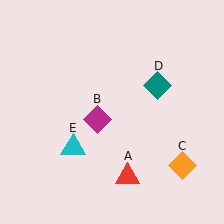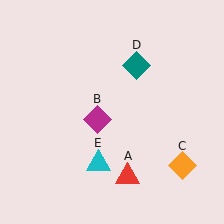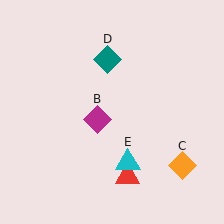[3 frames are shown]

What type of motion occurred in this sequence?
The teal diamond (object D), cyan triangle (object E) rotated counterclockwise around the center of the scene.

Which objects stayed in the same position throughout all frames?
Red triangle (object A) and magenta diamond (object B) and orange diamond (object C) remained stationary.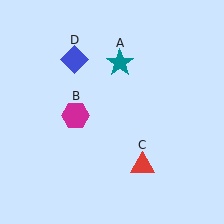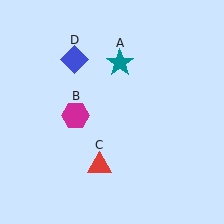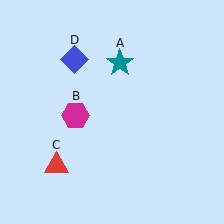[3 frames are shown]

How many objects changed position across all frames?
1 object changed position: red triangle (object C).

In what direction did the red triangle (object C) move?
The red triangle (object C) moved left.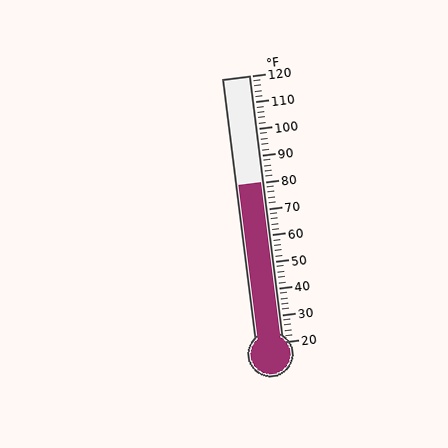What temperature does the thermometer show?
The thermometer shows approximately 80°F.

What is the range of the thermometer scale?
The thermometer scale ranges from 20°F to 120°F.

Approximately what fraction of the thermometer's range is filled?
The thermometer is filled to approximately 60% of its range.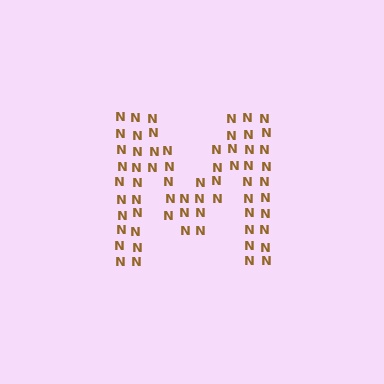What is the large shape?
The large shape is the letter M.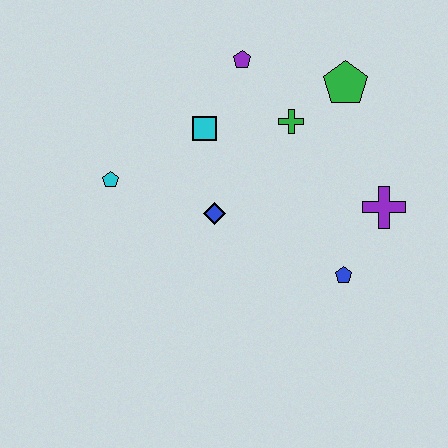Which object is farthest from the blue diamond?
The green pentagon is farthest from the blue diamond.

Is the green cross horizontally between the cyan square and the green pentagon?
Yes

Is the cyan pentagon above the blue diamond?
Yes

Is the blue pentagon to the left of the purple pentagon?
No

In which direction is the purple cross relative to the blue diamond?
The purple cross is to the right of the blue diamond.